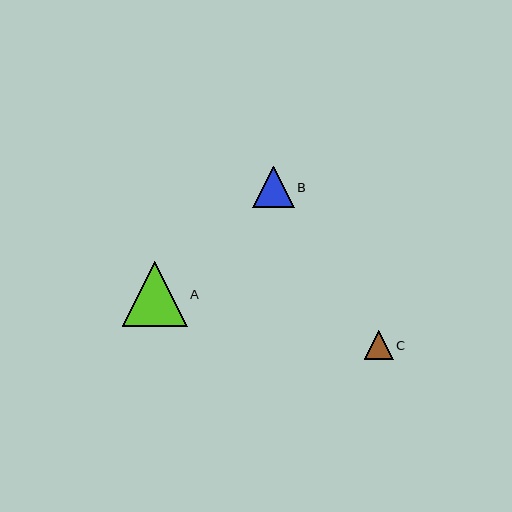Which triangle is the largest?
Triangle A is the largest with a size of approximately 65 pixels.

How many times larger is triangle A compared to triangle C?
Triangle A is approximately 2.3 times the size of triangle C.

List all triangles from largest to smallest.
From largest to smallest: A, B, C.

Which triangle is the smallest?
Triangle C is the smallest with a size of approximately 29 pixels.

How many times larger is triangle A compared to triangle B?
Triangle A is approximately 1.6 times the size of triangle B.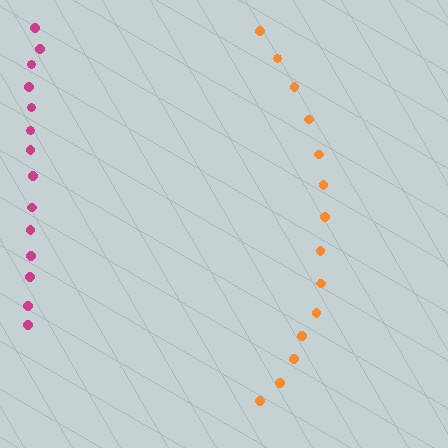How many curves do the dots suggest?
There are 2 distinct paths.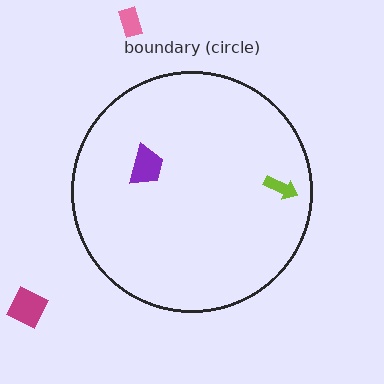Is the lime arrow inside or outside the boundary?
Inside.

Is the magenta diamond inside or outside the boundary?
Outside.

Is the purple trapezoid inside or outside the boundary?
Inside.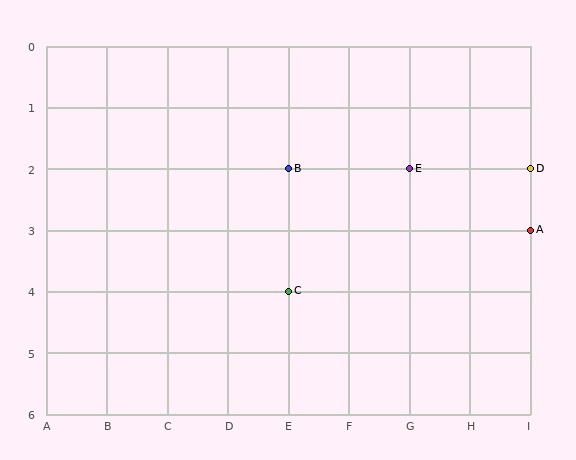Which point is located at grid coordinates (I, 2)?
Point D is at (I, 2).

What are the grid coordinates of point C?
Point C is at grid coordinates (E, 4).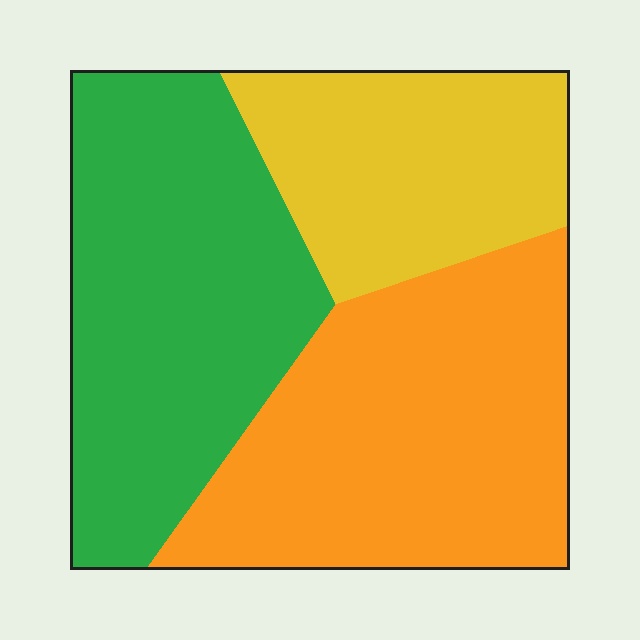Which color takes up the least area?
Yellow, at roughly 25%.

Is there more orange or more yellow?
Orange.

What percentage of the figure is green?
Green covers about 40% of the figure.